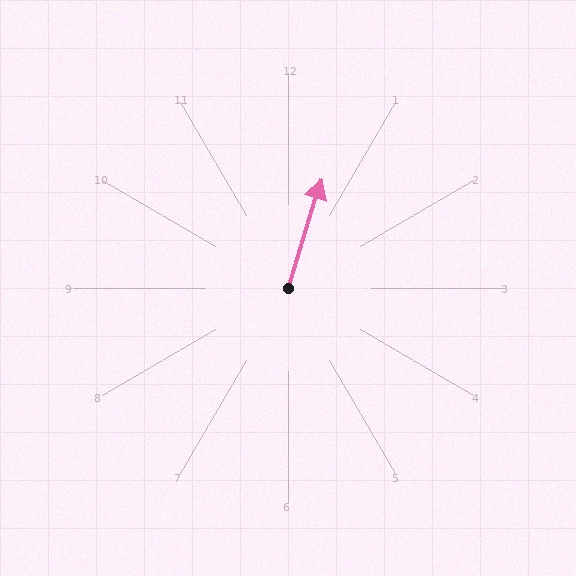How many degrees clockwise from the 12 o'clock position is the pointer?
Approximately 17 degrees.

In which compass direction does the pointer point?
North.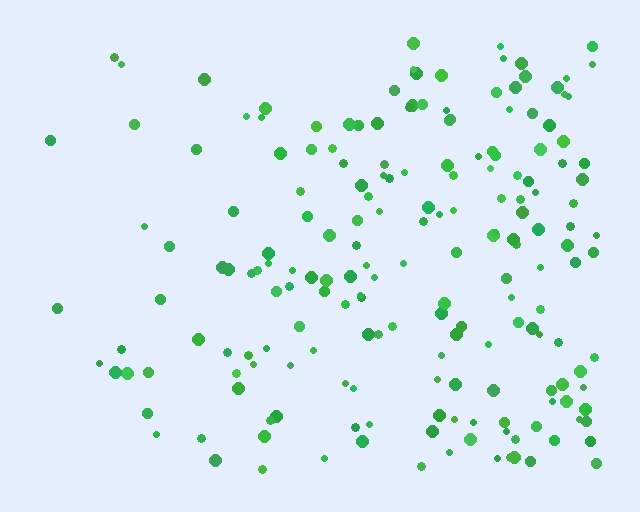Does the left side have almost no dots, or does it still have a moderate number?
Still a moderate number, just noticeably fewer than the right.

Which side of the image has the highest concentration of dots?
The right.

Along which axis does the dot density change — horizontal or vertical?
Horizontal.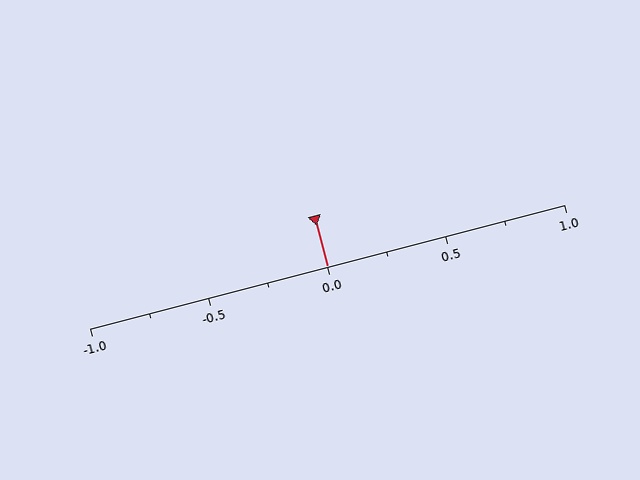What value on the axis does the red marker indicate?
The marker indicates approximately 0.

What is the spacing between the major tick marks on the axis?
The major ticks are spaced 0.5 apart.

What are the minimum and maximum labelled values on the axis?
The axis runs from -1.0 to 1.0.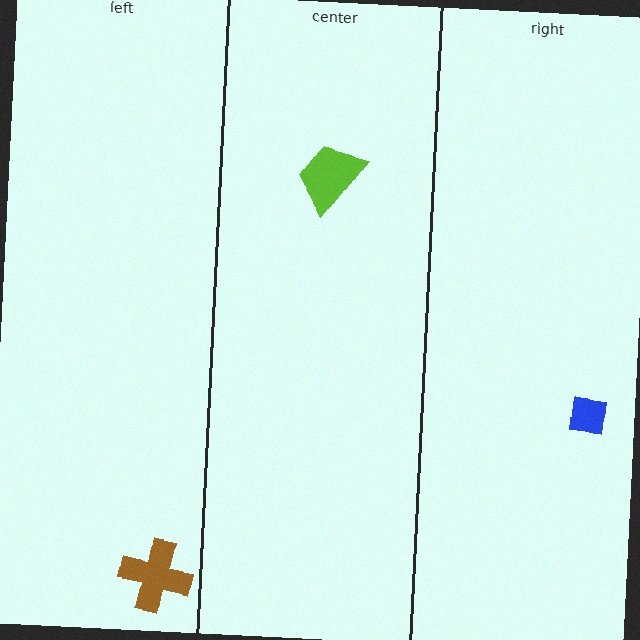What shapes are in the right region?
The blue square.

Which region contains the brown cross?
The left region.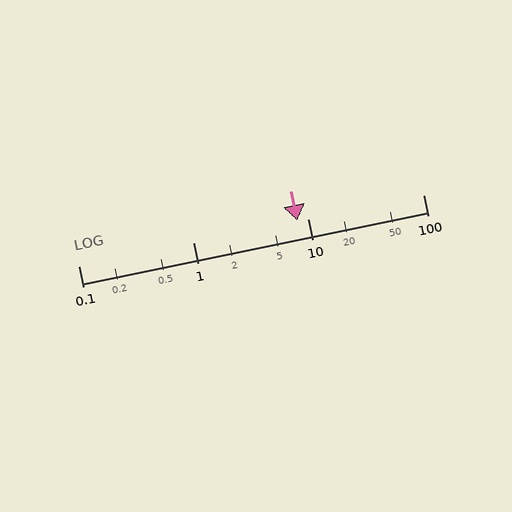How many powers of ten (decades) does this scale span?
The scale spans 3 decades, from 0.1 to 100.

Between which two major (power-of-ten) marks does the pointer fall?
The pointer is between 1 and 10.